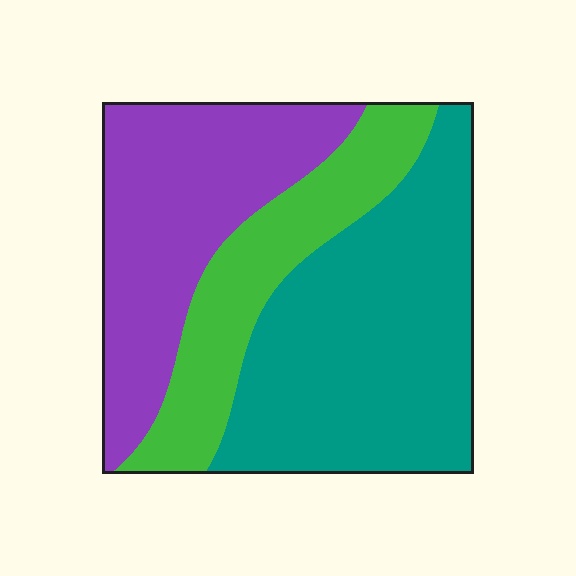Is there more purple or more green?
Purple.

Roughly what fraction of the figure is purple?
Purple takes up about one third (1/3) of the figure.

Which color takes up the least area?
Green, at roughly 25%.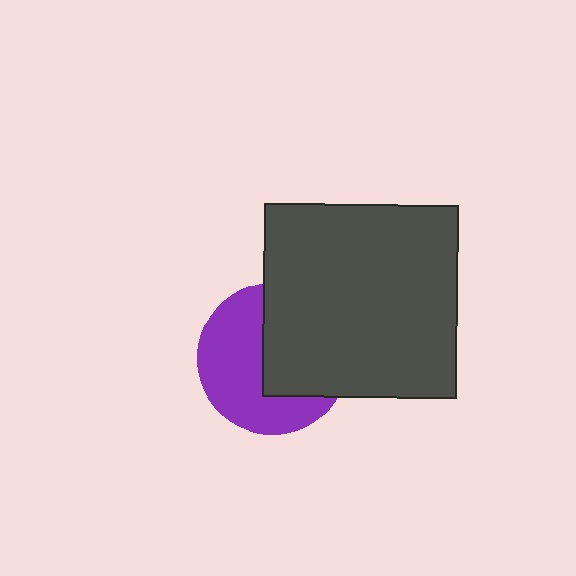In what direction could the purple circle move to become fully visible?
The purple circle could move left. That would shift it out from behind the dark gray square entirely.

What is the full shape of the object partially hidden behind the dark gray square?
The partially hidden object is a purple circle.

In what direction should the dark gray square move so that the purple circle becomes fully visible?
The dark gray square should move right. That is the shortest direction to clear the overlap and leave the purple circle fully visible.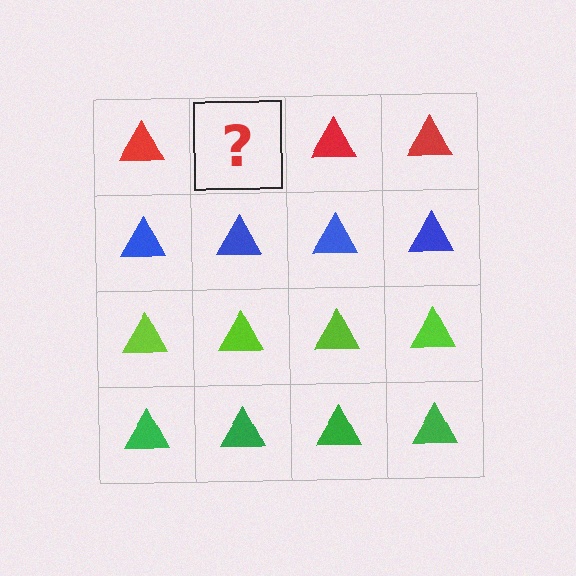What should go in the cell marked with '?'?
The missing cell should contain a red triangle.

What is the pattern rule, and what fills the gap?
The rule is that each row has a consistent color. The gap should be filled with a red triangle.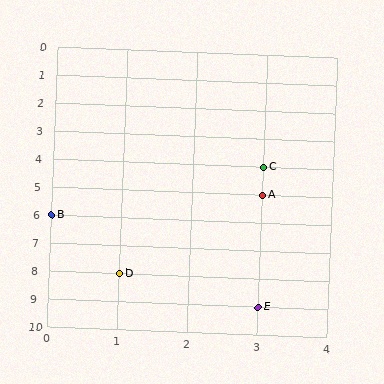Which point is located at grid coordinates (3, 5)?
Point A is at (3, 5).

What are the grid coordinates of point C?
Point C is at grid coordinates (3, 4).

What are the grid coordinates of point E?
Point E is at grid coordinates (3, 9).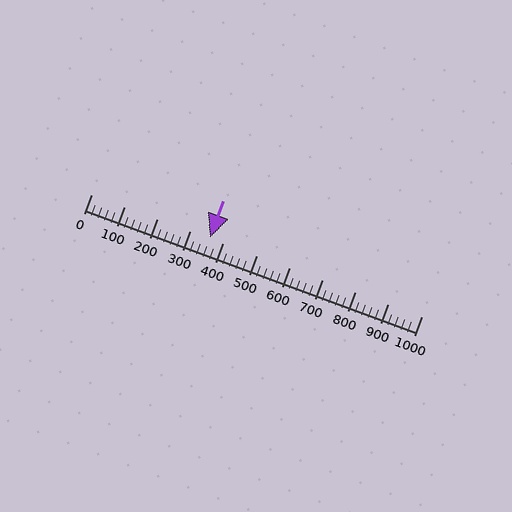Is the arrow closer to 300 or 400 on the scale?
The arrow is closer to 400.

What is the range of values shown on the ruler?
The ruler shows values from 0 to 1000.